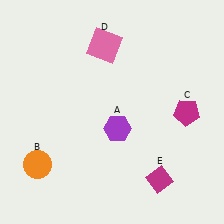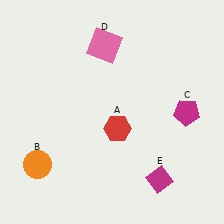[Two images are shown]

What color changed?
The hexagon (A) changed from purple in Image 1 to red in Image 2.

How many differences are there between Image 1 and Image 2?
There is 1 difference between the two images.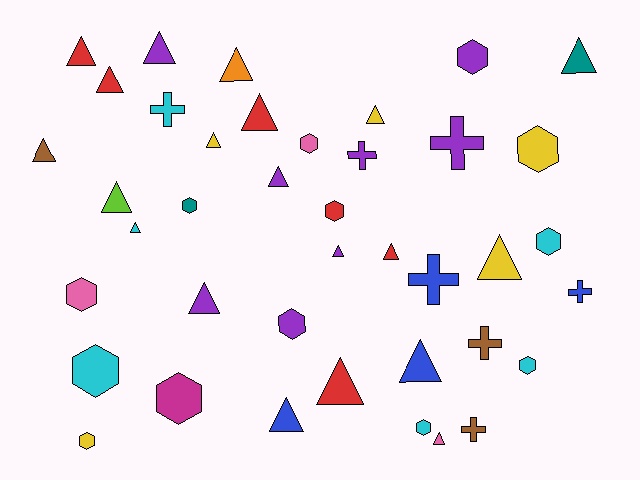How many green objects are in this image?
There are no green objects.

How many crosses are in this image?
There are 7 crosses.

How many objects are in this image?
There are 40 objects.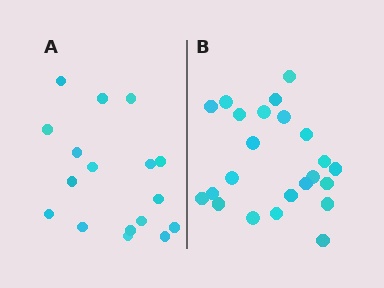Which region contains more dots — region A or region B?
Region B (the right region) has more dots.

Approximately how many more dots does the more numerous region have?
Region B has about 6 more dots than region A.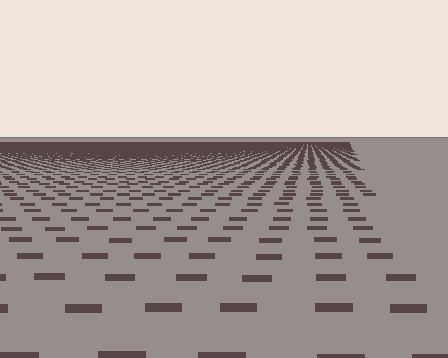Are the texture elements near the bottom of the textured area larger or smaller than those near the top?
Larger. Near the bottom, elements are closer to the viewer and appear at a bigger on-screen size.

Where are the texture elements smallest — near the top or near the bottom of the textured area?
Near the top.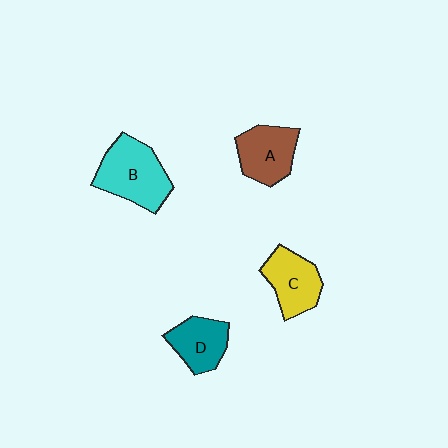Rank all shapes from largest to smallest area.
From largest to smallest: B (cyan), A (brown), C (yellow), D (teal).